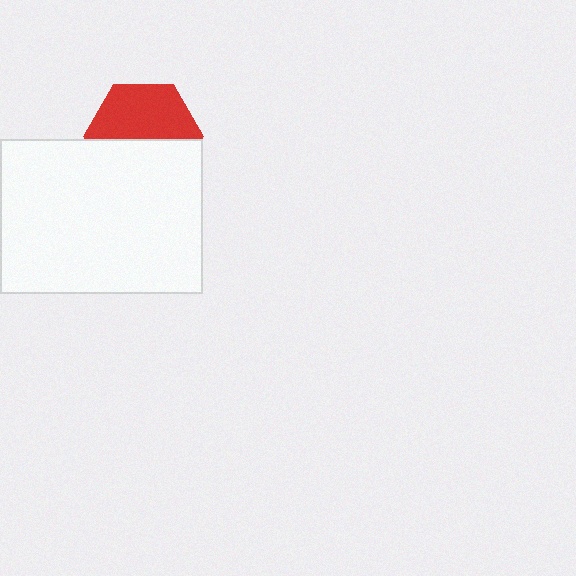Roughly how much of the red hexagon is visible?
About half of it is visible (roughly 55%).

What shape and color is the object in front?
The object in front is a white rectangle.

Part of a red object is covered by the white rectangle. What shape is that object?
It is a hexagon.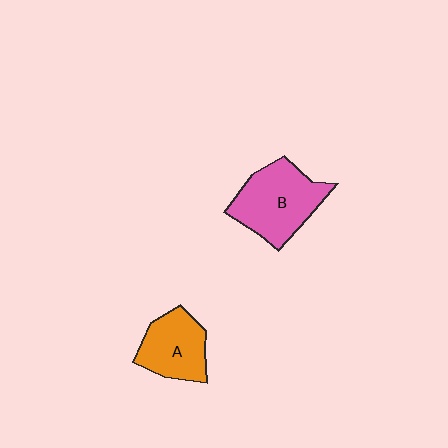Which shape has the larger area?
Shape B (pink).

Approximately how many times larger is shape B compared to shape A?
Approximately 1.4 times.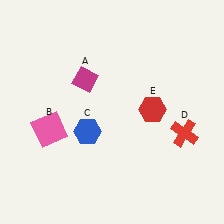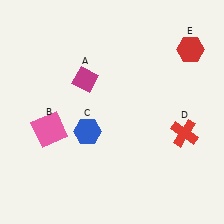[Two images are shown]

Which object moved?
The red hexagon (E) moved up.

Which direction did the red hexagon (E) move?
The red hexagon (E) moved up.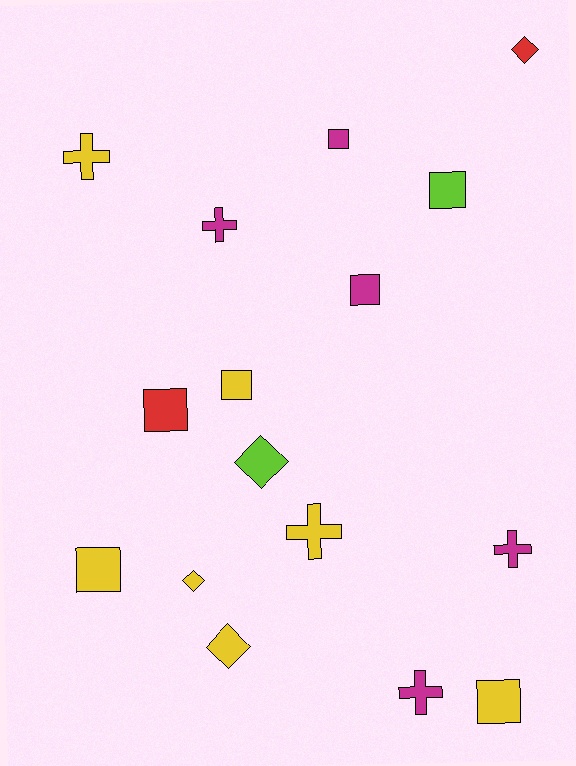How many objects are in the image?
There are 16 objects.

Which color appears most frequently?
Yellow, with 7 objects.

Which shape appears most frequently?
Square, with 7 objects.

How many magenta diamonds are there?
There are no magenta diamonds.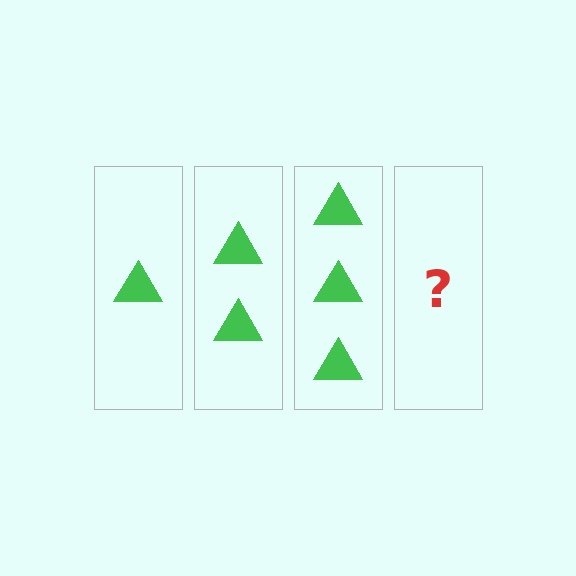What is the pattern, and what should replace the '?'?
The pattern is that each step adds one more triangle. The '?' should be 4 triangles.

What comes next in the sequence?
The next element should be 4 triangles.